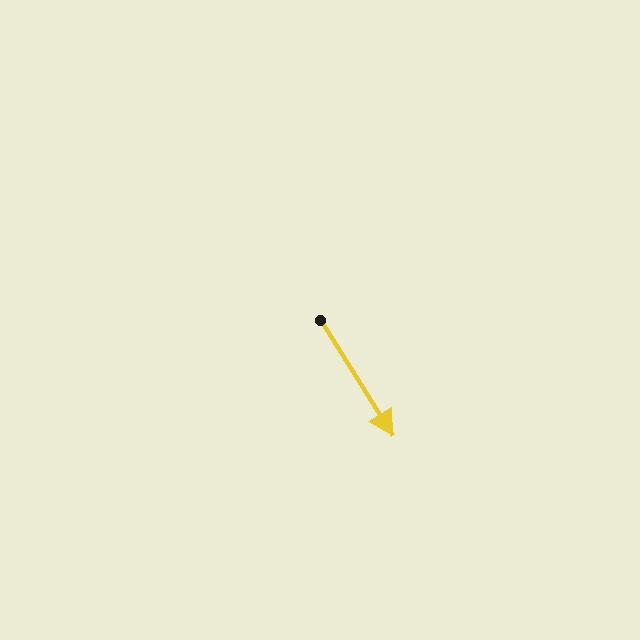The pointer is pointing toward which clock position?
Roughly 5 o'clock.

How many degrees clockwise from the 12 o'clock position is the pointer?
Approximately 148 degrees.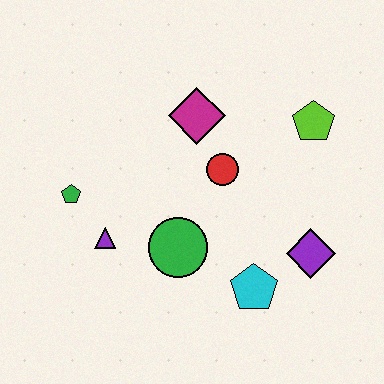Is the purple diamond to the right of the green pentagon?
Yes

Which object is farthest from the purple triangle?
The lime pentagon is farthest from the purple triangle.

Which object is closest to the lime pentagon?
The red circle is closest to the lime pentagon.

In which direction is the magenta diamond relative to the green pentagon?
The magenta diamond is to the right of the green pentagon.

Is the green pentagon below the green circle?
No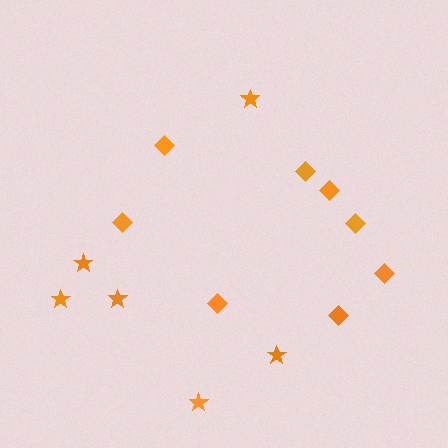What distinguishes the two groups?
There are 2 groups: one group of stars (6) and one group of diamonds (8).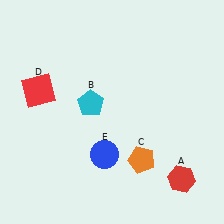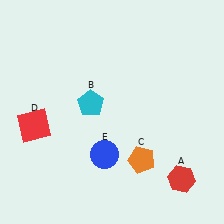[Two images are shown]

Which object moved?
The red square (D) moved down.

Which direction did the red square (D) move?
The red square (D) moved down.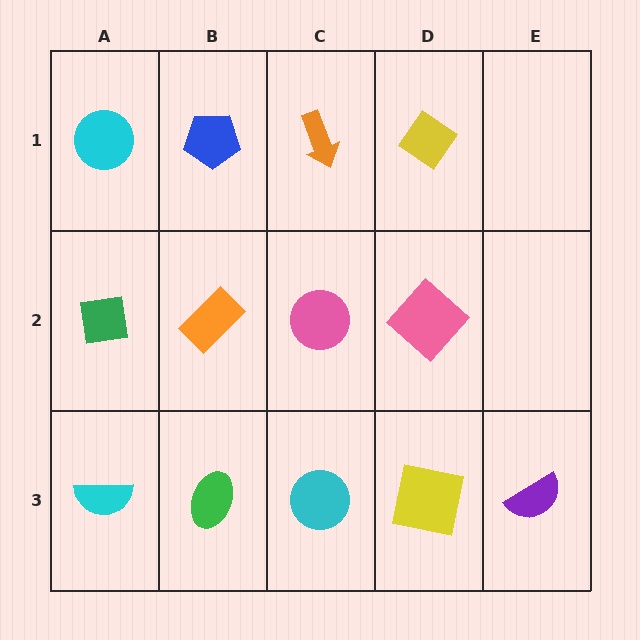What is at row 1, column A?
A cyan circle.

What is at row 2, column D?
A pink diamond.